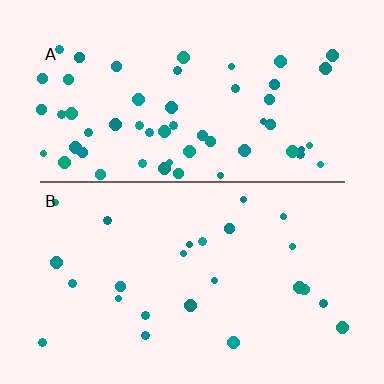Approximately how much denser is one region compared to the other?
Approximately 2.3× — region A over region B.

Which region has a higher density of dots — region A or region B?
A (the top).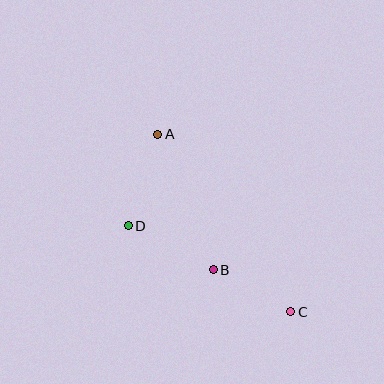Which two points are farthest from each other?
Points A and C are farthest from each other.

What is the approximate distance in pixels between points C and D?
The distance between C and D is approximately 183 pixels.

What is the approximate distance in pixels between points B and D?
The distance between B and D is approximately 96 pixels.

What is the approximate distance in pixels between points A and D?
The distance between A and D is approximately 96 pixels.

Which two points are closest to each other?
Points B and C are closest to each other.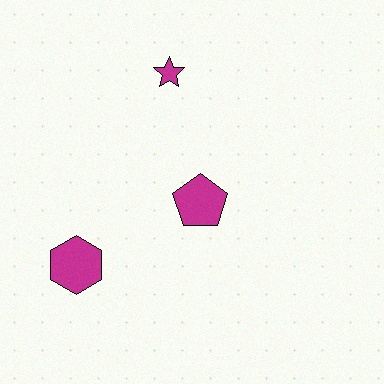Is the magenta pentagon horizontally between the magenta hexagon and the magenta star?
No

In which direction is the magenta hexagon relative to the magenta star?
The magenta hexagon is below the magenta star.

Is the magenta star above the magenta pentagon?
Yes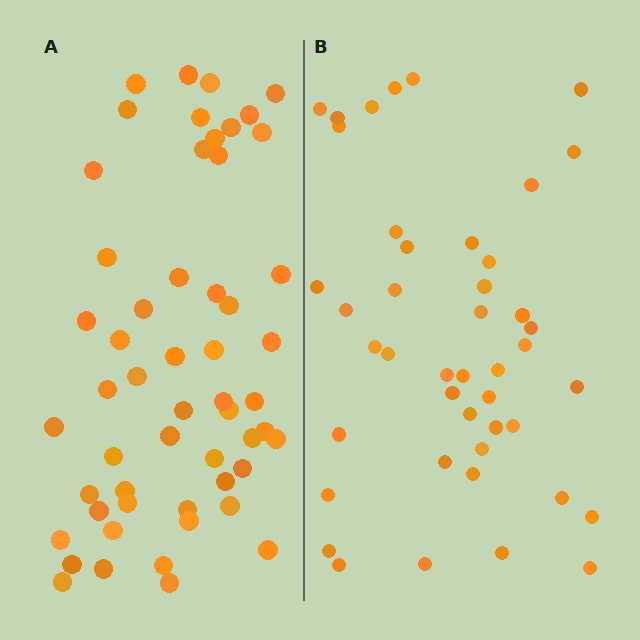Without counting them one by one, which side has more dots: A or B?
Region A (the left region) has more dots.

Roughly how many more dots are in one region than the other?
Region A has roughly 10 or so more dots than region B.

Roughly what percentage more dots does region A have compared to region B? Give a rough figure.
About 25% more.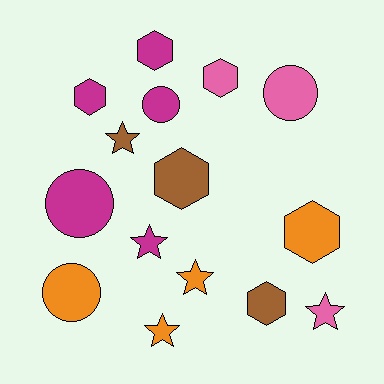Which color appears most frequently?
Magenta, with 5 objects.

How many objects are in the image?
There are 15 objects.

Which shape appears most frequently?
Hexagon, with 6 objects.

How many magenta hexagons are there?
There are 2 magenta hexagons.